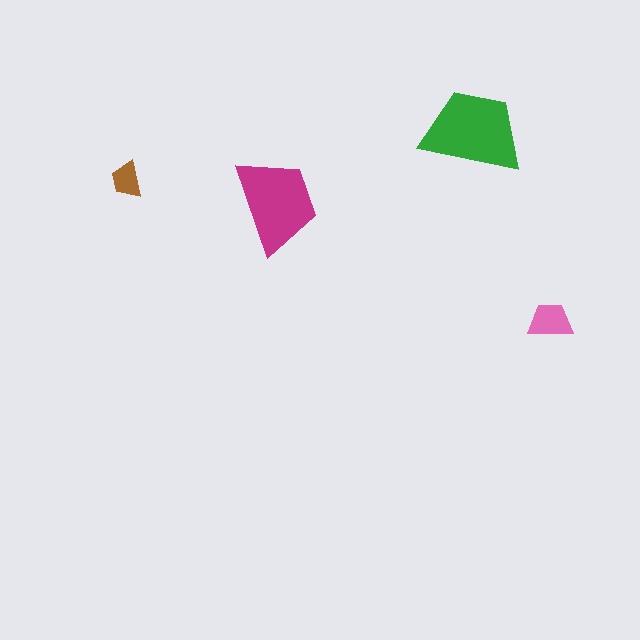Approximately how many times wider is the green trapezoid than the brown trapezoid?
About 3 times wider.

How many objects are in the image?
There are 4 objects in the image.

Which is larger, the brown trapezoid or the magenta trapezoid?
The magenta one.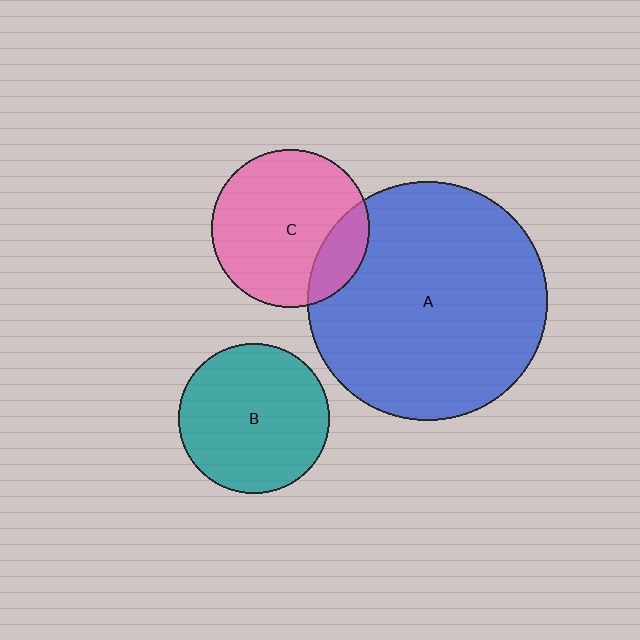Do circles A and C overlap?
Yes.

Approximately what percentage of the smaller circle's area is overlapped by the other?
Approximately 20%.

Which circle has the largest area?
Circle A (blue).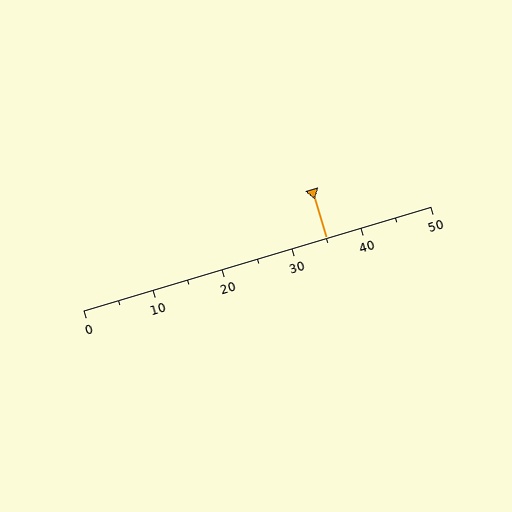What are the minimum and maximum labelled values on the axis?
The axis runs from 0 to 50.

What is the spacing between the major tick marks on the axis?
The major ticks are spaced 10 apart.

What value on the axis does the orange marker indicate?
The marker indicates approximately 35.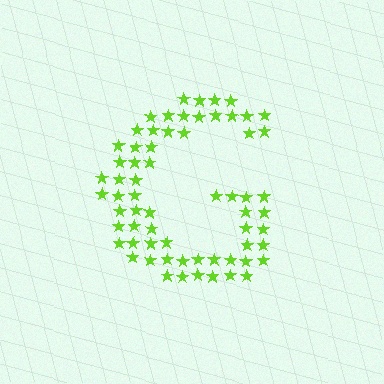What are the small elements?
The small elements are stars.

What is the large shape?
The large shape is the letter G.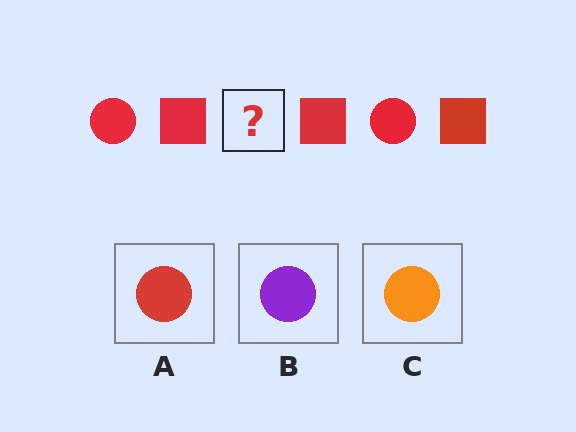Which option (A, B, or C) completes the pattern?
A.